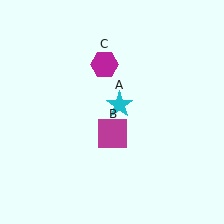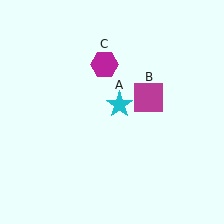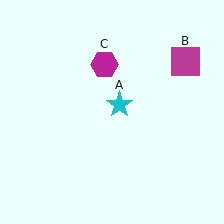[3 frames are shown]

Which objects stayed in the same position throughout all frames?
Cyan star (object A) and magenta hexagon (object C) remained stationary.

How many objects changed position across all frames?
1 object changed position: magenta square (object B).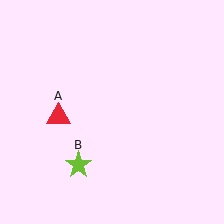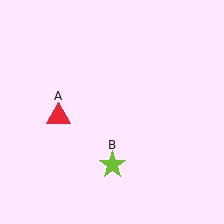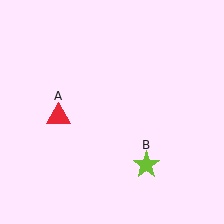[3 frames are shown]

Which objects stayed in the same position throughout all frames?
Red triangle (object A) remained stationary.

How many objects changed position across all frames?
1 object changed position: lime star (object B).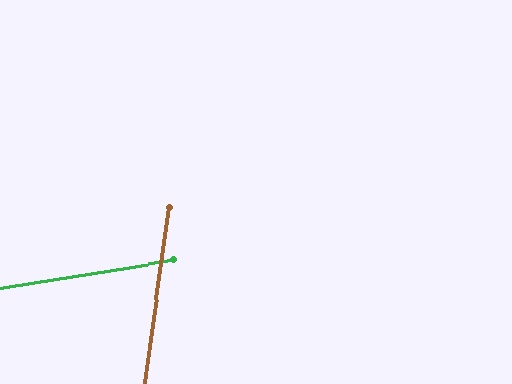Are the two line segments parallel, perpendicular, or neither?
Neither parallel nor perpendicular — they differ by about 73°.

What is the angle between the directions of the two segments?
Approximately 73 degrees.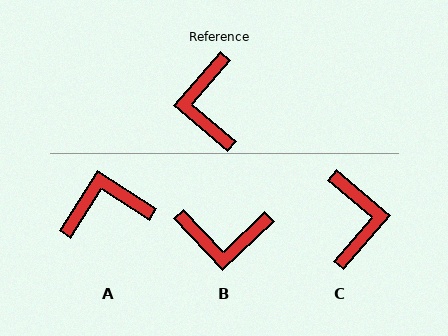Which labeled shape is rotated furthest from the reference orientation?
C, about 180 degrees away.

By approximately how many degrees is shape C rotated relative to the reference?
Approximately 180 degrees clockwise.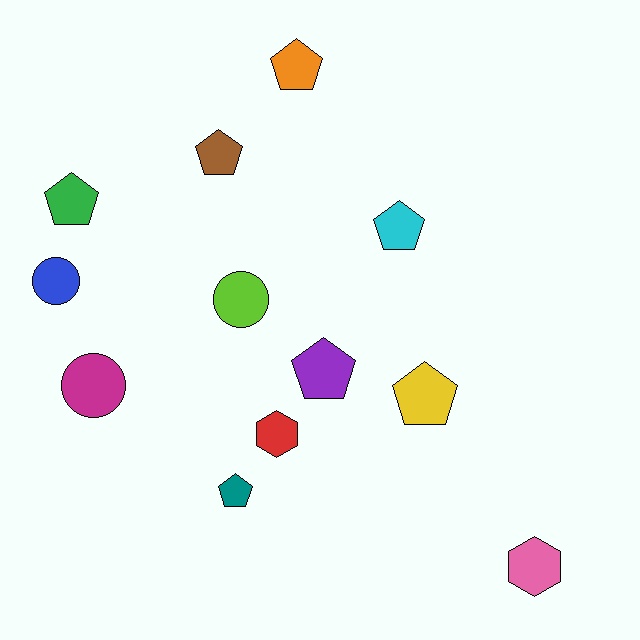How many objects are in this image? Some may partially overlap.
There are 12 objects.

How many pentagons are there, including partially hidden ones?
There are 7 pentagons.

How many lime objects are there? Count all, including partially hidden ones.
There is 1 lime object.